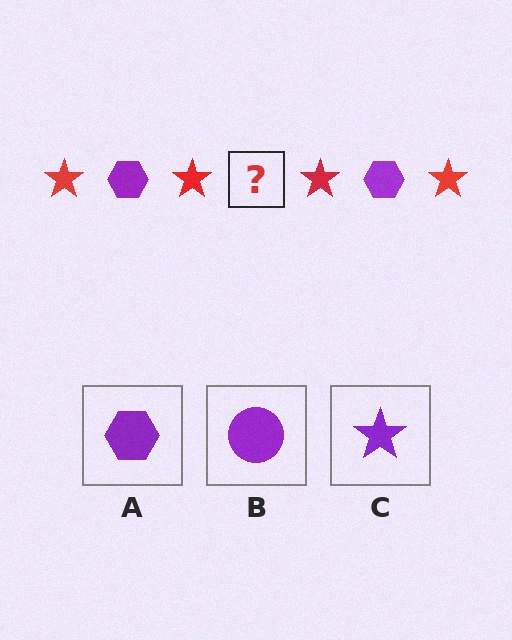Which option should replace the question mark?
Option A.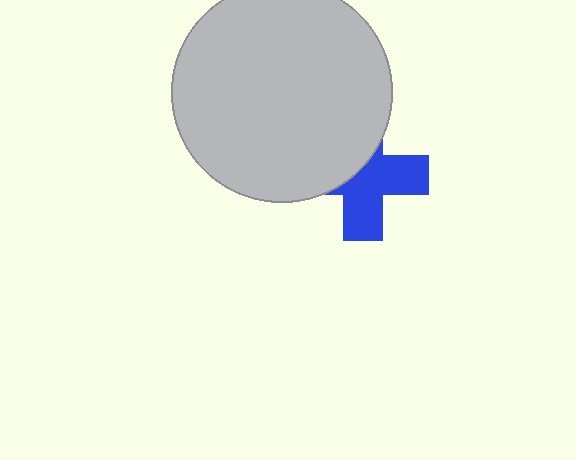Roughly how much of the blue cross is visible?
About half of it is visible (roughly 56%).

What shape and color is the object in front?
The object in front is a light gray circle.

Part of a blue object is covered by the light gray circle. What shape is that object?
It is a cross.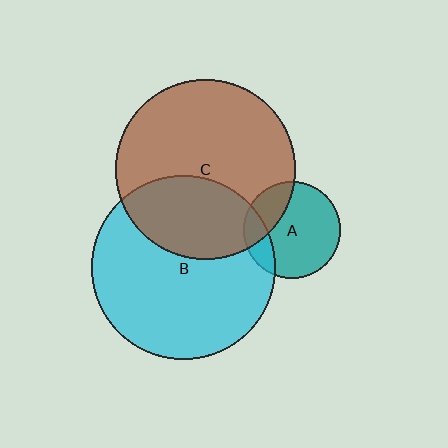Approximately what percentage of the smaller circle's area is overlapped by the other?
Approximately 25%.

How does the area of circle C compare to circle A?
Approximately 3.4 times.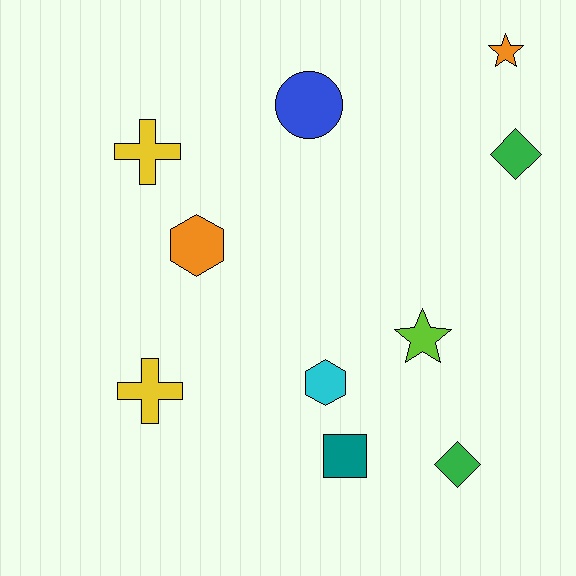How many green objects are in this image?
There are 2 green objects.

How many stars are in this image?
There are 2 stars.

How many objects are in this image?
There are 10 objects.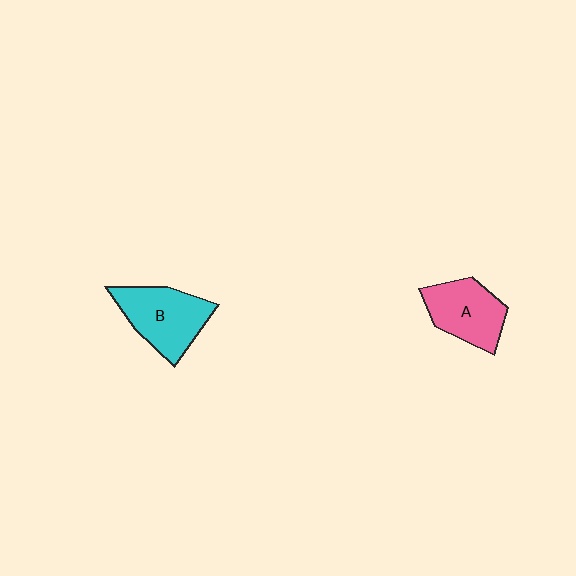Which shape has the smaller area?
Shape A (pink).